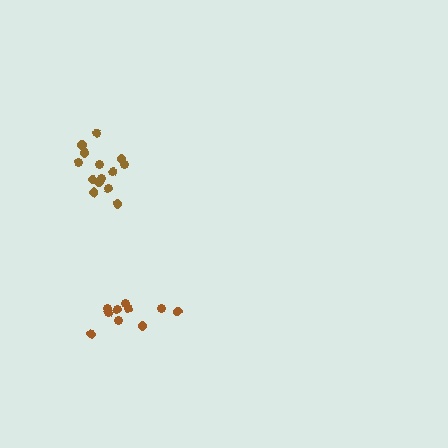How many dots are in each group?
Group 1: 14 dots, Group 2: 10 dots (24 total).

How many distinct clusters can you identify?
There are 2 distinct clusters.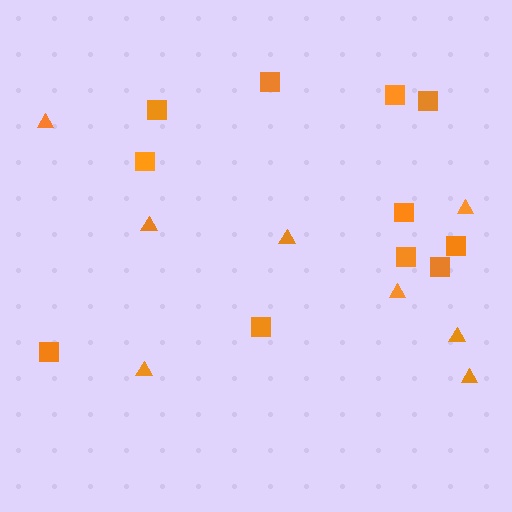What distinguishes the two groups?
There are 2 groups: one group of triangles (8) and one group of squares (11).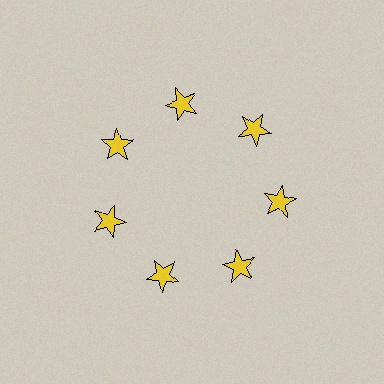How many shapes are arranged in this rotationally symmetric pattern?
There are 7 shapes, arranged in 7 groups of 1.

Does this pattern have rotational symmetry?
Yes, this pattern has 7-fold rotational symmetry. It looks the same after rotating 51 degrees around the center.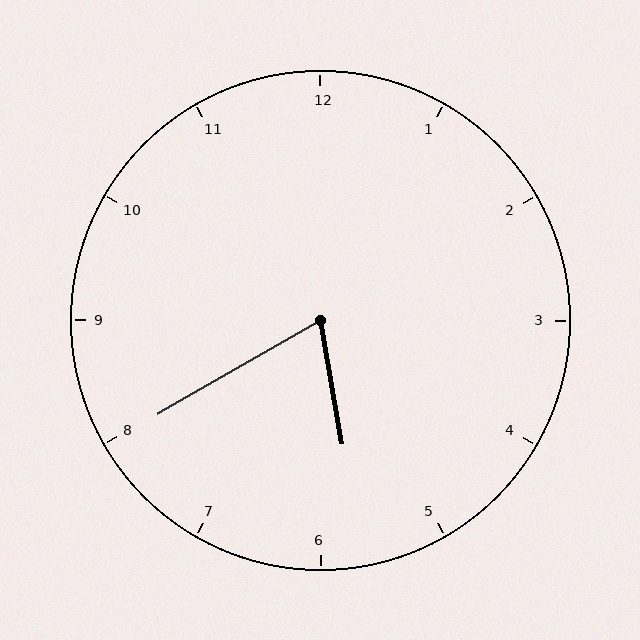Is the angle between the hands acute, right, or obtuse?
It is acute.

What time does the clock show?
5:40.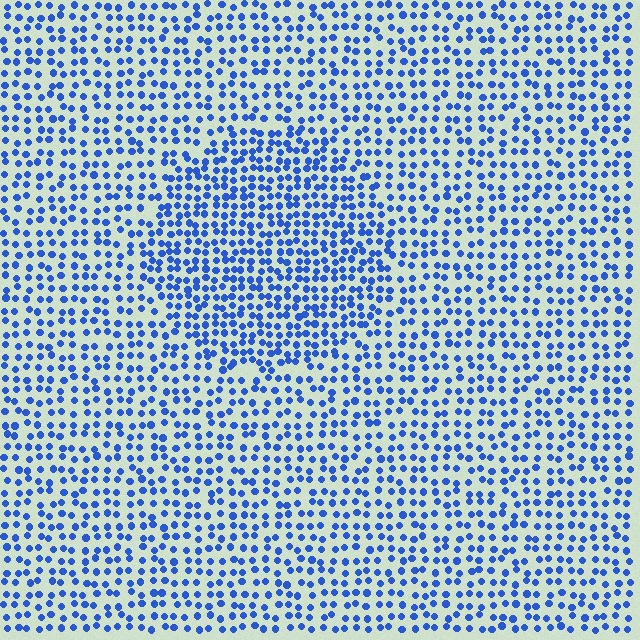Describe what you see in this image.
The image contains small blue elements arranged at two different densities. A circle-shaped region is visible where the elements are more densely packed than the surrounding area.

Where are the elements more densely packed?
The elements are more densely packed inside the circle boundary.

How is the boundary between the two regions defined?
The boundary is defined by a change in element density (approximately 1.5x ratio). All elements are the same color, size, and shape.